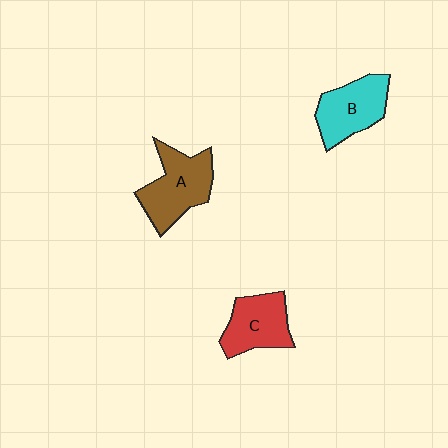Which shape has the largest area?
Shape A (brown).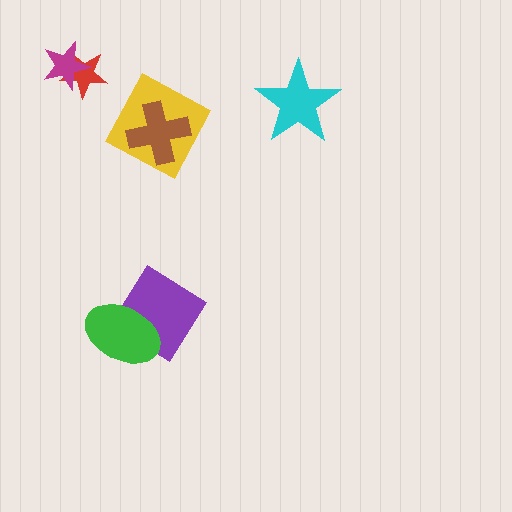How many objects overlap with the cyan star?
0 objects overlap with the cyan star.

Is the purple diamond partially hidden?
Yes, it is partially covered by another shape.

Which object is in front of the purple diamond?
The green ellipse is in front of the purple diamond.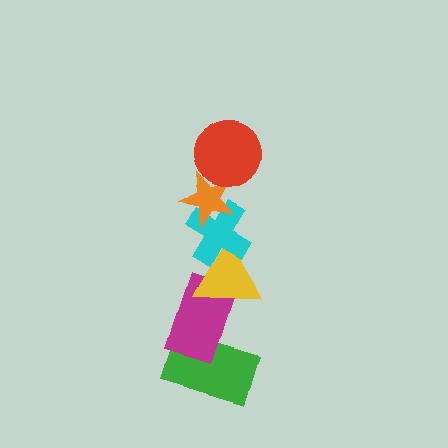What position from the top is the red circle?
The red circle is 1st from the top.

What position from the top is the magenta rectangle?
The magenta rectangle is 5th from the top.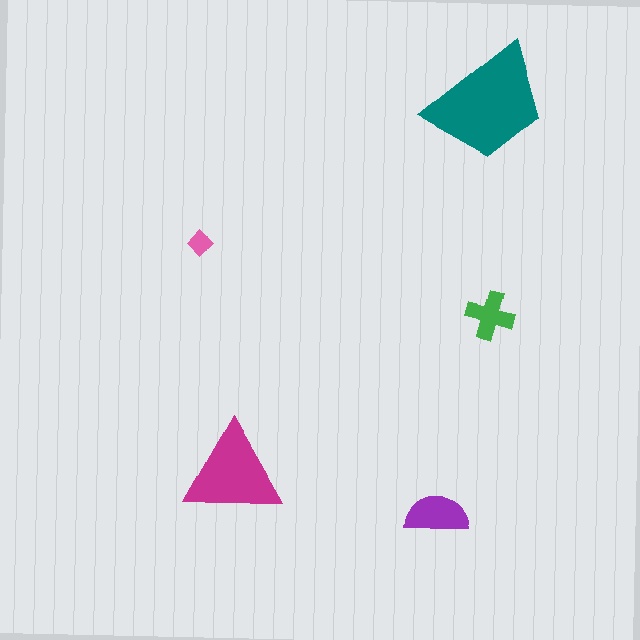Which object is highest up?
The teal trapezoid is topmost.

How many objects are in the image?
There are 5 objects in the image.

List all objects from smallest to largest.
The pink diamond, the green cross, the purple semicircle, the magenta triangle, the teal trapezoid.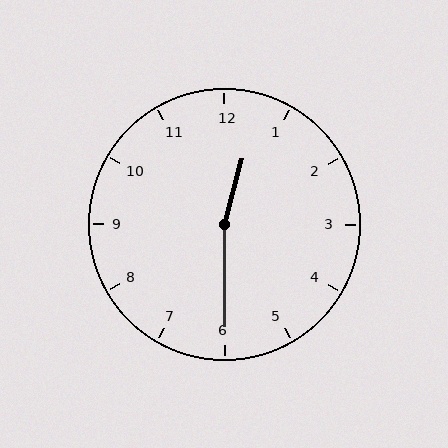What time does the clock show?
12:30.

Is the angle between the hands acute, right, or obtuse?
It is obtuse.